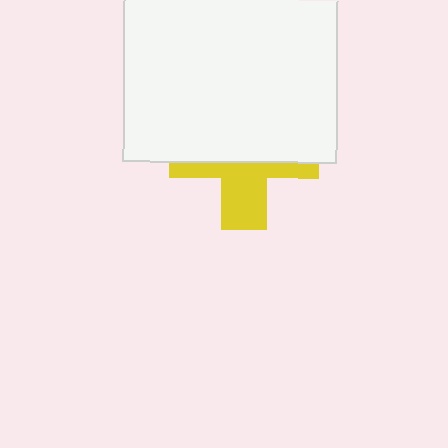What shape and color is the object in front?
The object in front is a white square.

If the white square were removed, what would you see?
You would see the complete yellow cross.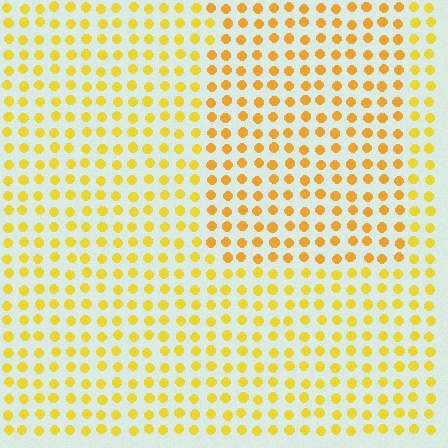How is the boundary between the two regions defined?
The boundary is defined purely by a slight shift in hue (about 17 degrees). Spacing, size, and orientation are identical on both sides.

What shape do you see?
I see a rectangle.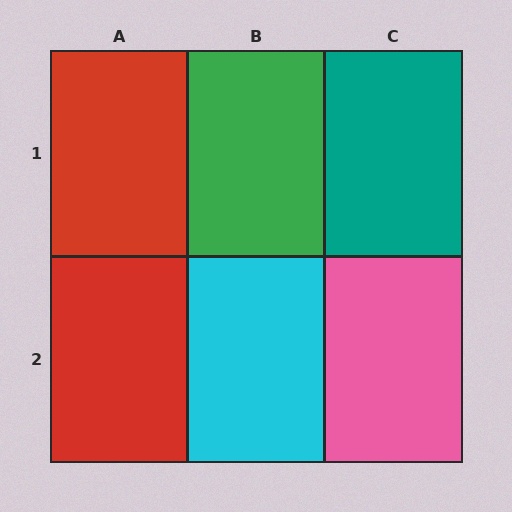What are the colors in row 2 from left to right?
Red, cyan, pink.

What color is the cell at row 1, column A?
Red.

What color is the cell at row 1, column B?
Green.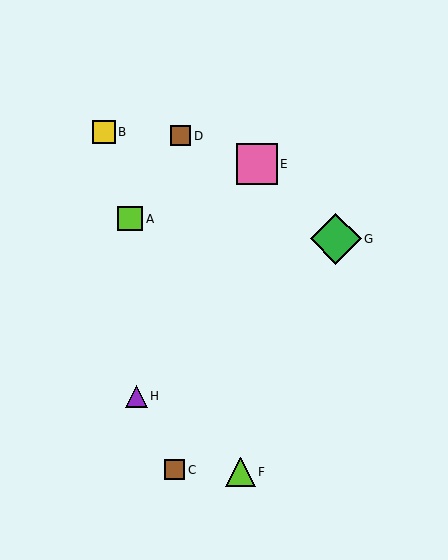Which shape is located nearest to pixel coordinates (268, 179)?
The pink square (labeled E) at (257, 164) is nearest to that location.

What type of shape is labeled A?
Shape A is a lime square.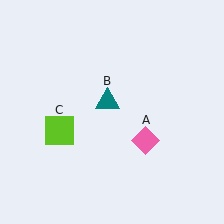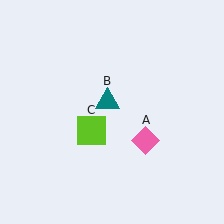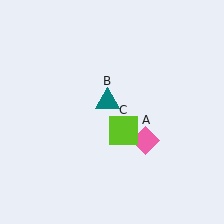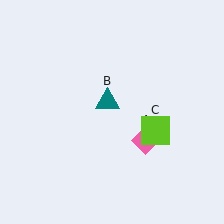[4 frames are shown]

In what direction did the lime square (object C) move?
The lime square (object C) moved right.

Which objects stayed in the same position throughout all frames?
Pink diamond (object A) and teal triangle (object B) remained stationary.